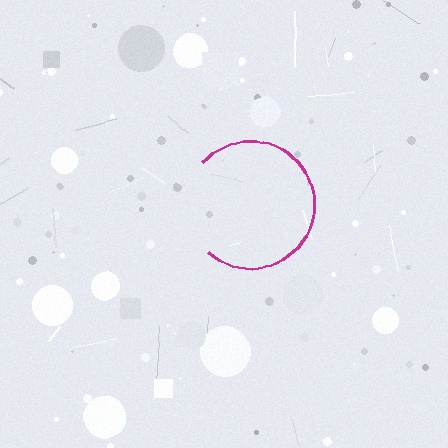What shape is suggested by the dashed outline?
The dashed outline suggests a circle.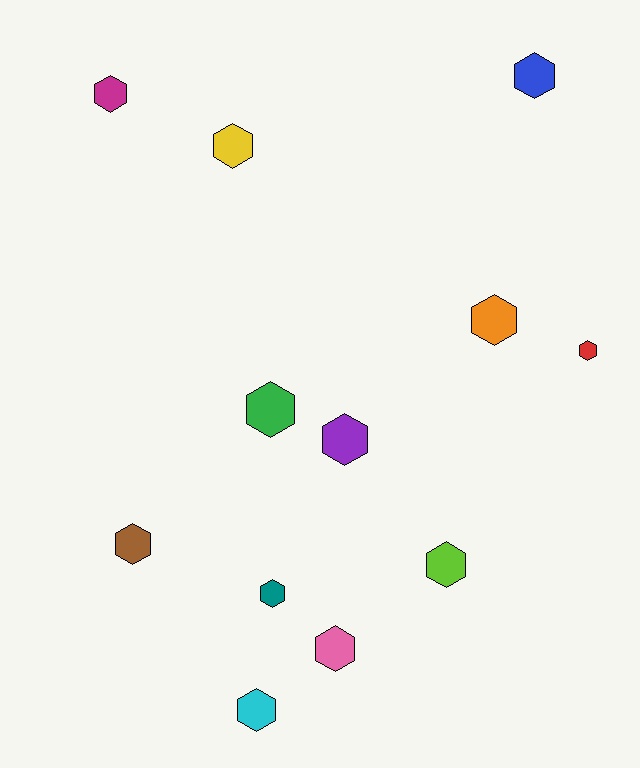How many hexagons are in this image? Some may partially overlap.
There are 12 hexagons.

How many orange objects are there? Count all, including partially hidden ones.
There is 1 orange object.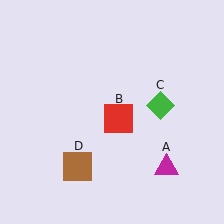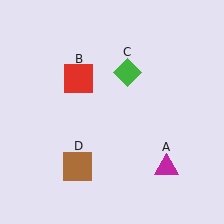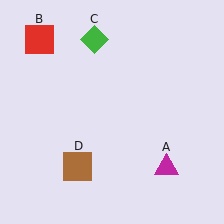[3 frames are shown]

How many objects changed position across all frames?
2 objects changed position: red square (object B), green diamond (object C).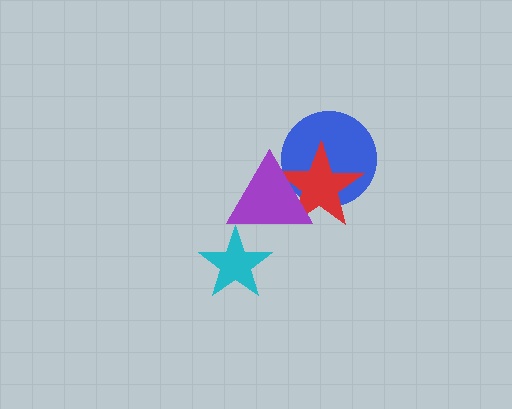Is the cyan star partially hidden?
Yes, it is partially covered by another shape.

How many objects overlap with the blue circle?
2 objects overlap with the blue circle.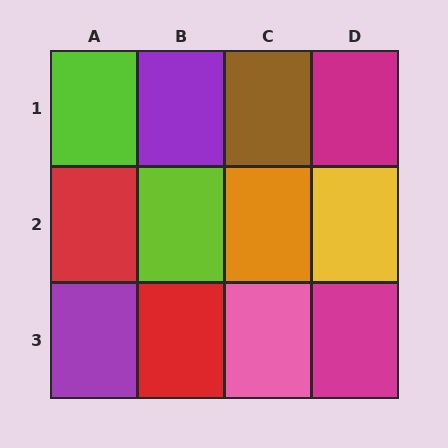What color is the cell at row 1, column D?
Magenta.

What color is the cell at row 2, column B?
Lime.